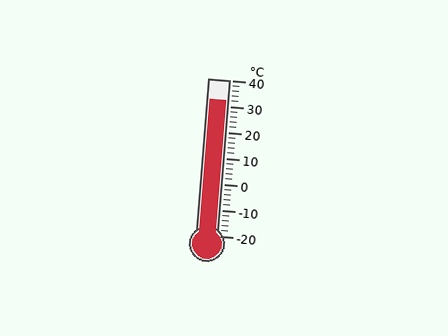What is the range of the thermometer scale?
The thermometer scale ranges from -20°C to 40°C.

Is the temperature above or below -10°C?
The temperature is above -10°C.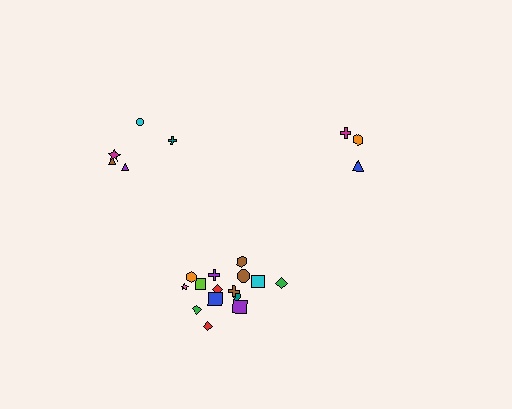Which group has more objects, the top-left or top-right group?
The top-left group.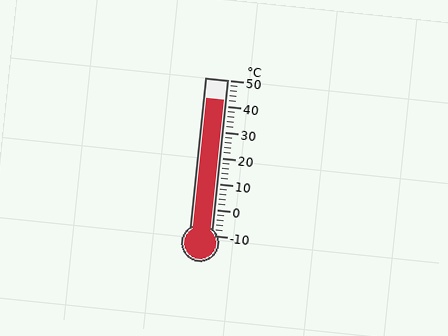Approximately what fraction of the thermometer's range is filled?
The thermometer is filled to approximately 85% of its range.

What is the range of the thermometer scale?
The thermometer scale ranges from -10°C to 50°C.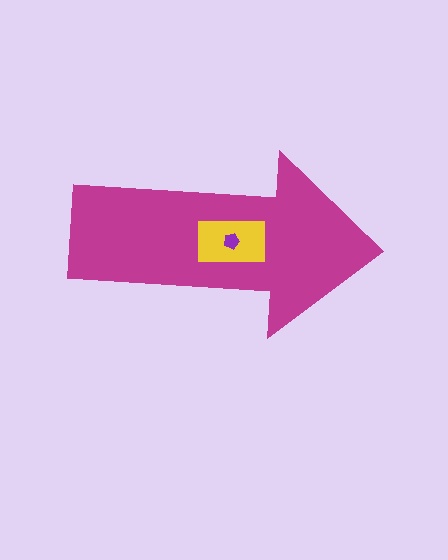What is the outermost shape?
The magenta arrow.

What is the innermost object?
The purple pentagon.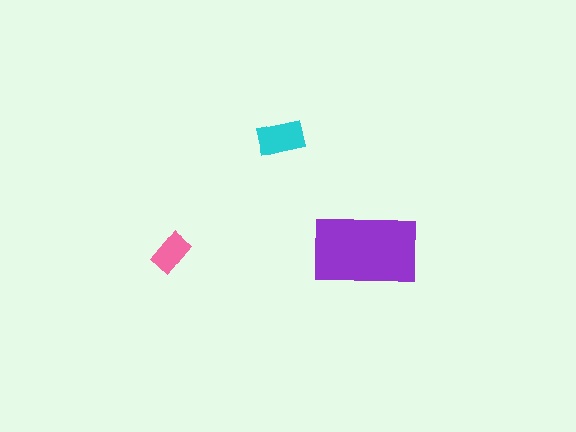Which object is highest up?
The cyan rectangle is topmost.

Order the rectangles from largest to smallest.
the purple one, the cyan one, the pink one.